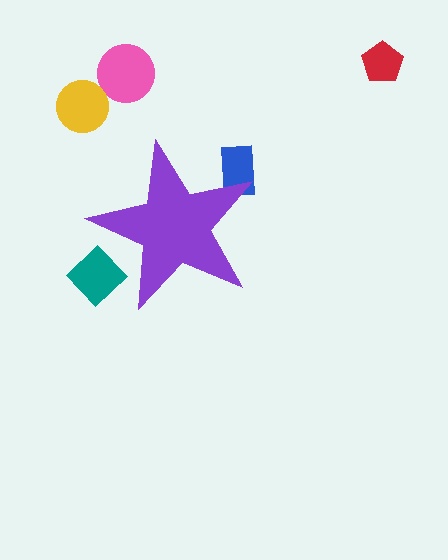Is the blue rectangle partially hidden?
Yes, the blue rectangle is partially hidden behind the purple star.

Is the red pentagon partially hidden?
No, the red pentagon is fully visible.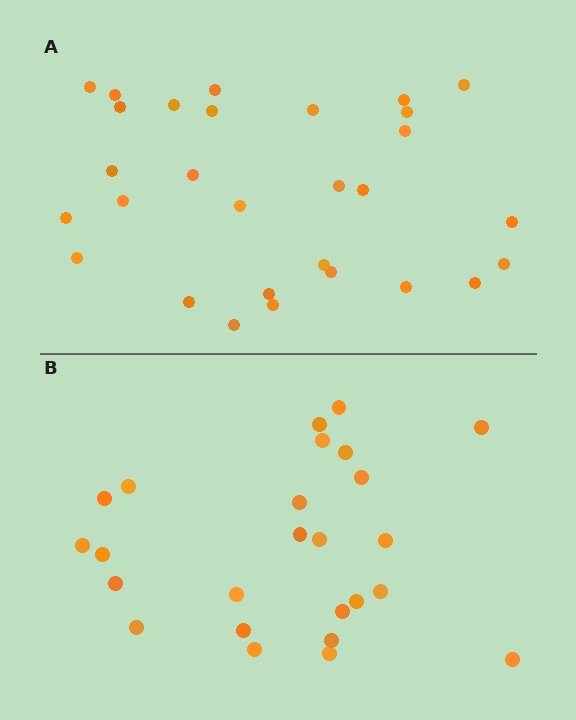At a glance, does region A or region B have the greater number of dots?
Region A (the top region) has more dots.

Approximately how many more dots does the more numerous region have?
Region A has about 4 more dots than region B.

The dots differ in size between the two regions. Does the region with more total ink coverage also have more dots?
No. Region B has more total ink coverage because its dots are larger, but region A actually contains more individual dots. Total area can be misleading — the number of items is what matters here.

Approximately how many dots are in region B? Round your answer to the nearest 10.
About 20 dots. (The exact count is 25, which rounds to 20.)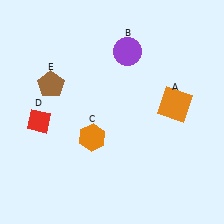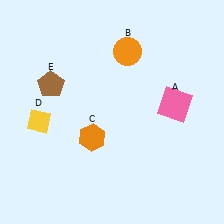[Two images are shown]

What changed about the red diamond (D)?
In Image 1, D is red. In Image 2, it changed to yellow.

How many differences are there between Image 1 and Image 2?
There are 3 differences between the two images.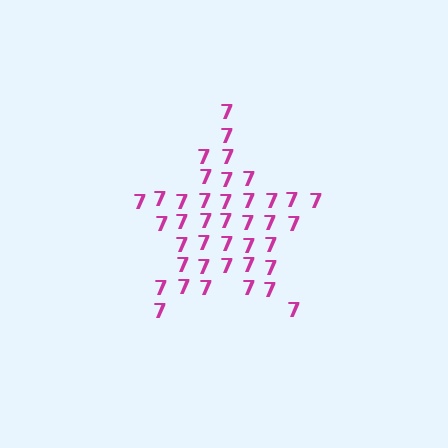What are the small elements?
The small elements are digit 7's.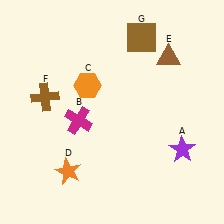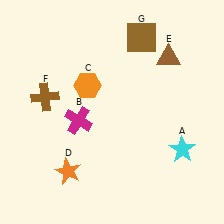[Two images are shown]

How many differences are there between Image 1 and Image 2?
There is 1 difference between the two images.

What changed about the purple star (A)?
In Image 1, A is purple. In Image 2, it changed to cyan.